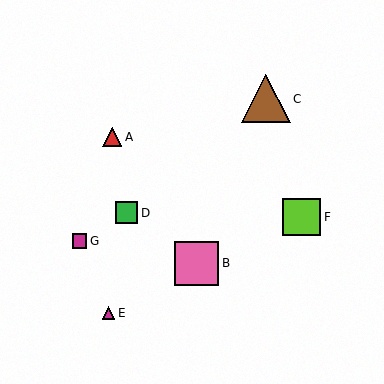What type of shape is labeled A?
Shape A is a red triangle.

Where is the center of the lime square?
The center of the lime square is at (302, 217).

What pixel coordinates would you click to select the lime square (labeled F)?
Click at (302, 217) to select the lime square F.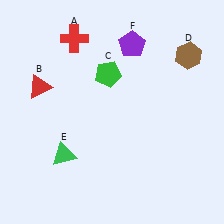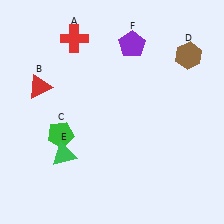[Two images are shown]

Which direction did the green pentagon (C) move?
The green pentagon (C) moved down.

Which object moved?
The green pentagon (C) moved down.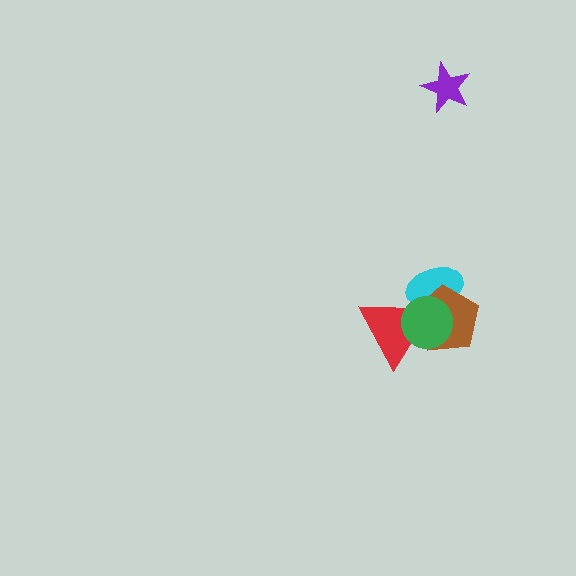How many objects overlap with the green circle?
3 objects overlap with the green circle.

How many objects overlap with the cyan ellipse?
3 objects overlap with the cyan ellipse.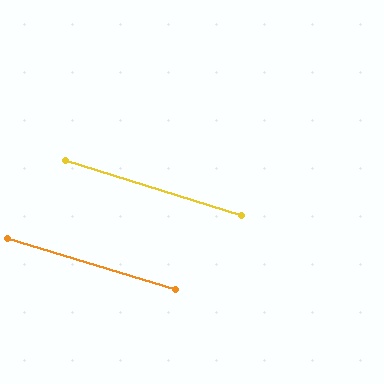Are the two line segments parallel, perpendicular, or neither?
Parallel — their directions differ by only 0.5°.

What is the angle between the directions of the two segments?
Approximately 0 degrees.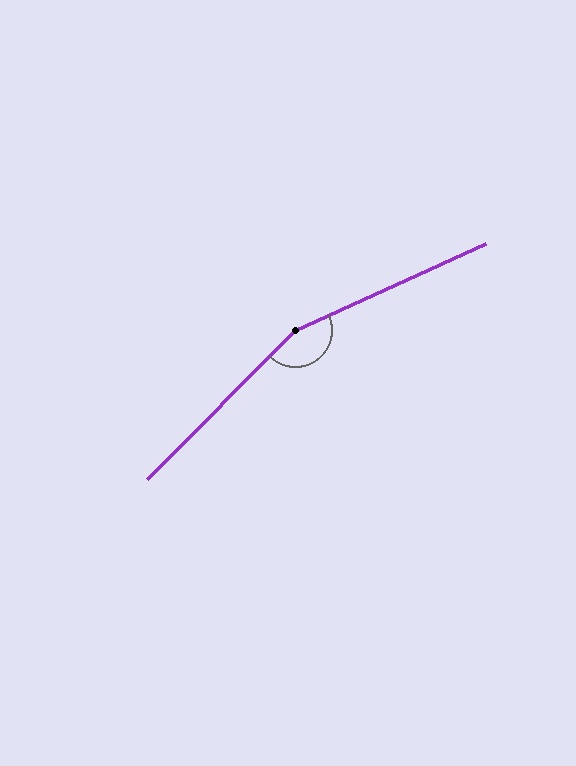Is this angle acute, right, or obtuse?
It is obtuse.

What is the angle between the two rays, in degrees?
Approximately 159 degrees.